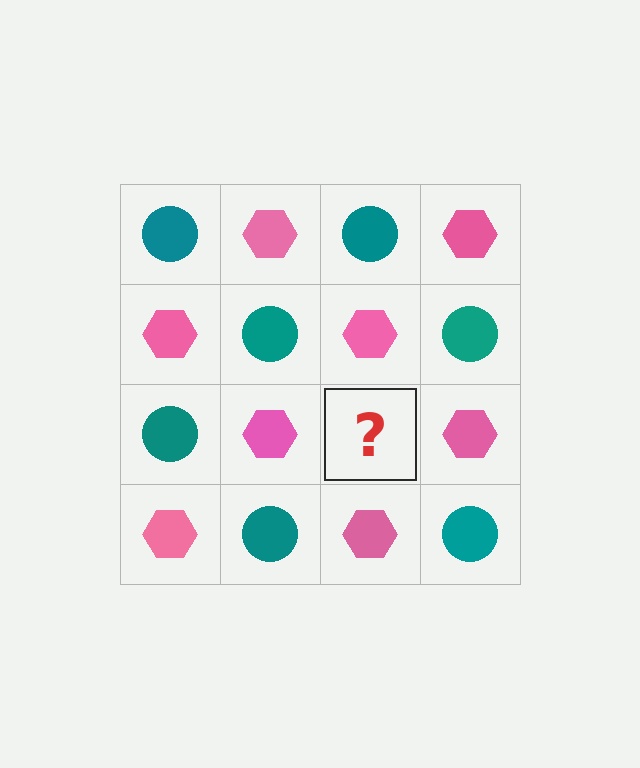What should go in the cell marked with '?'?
The missing cell should contain a teal circle.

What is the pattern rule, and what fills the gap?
The rule is that it alternates teal circle and pink hexagon in a checkerboard pattern. The gap should be filled with a teal circle.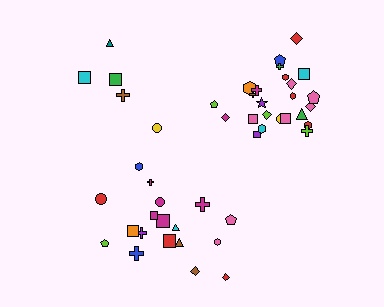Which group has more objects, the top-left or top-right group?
The top-right group.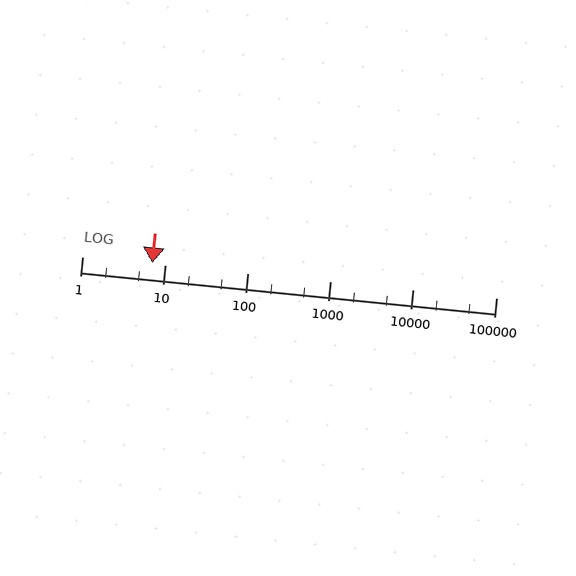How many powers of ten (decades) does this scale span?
The scale spans 5 decades, from 1 to 100000.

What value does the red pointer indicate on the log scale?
The pointer indicates approximately 7.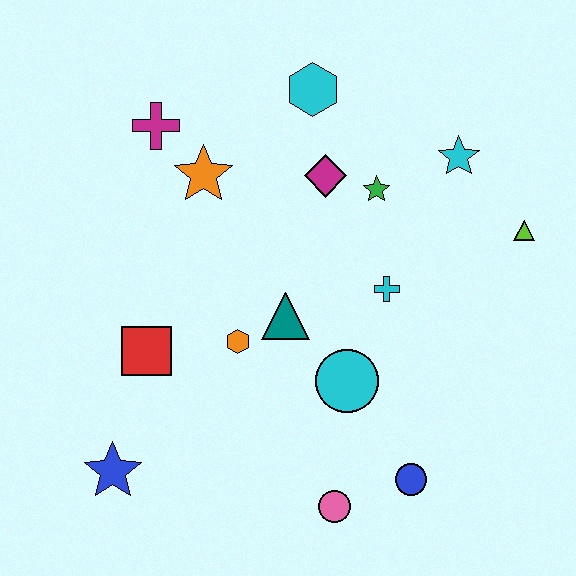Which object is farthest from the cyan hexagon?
The blue star is farthest from the cyan hexagon.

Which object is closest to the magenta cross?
The orange star is closest to the magenta cross.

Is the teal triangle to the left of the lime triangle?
Yes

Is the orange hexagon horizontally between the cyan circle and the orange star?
Yes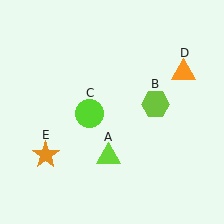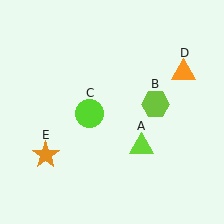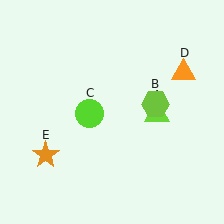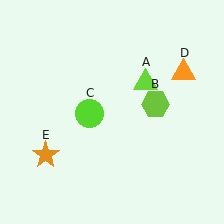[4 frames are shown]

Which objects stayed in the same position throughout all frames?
Lime hexagon (object B) and lime circle (object C) and orange triangle (object D) and orange star (object E) remained stationary.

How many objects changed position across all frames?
1 object changed position: lime triangle (object A).